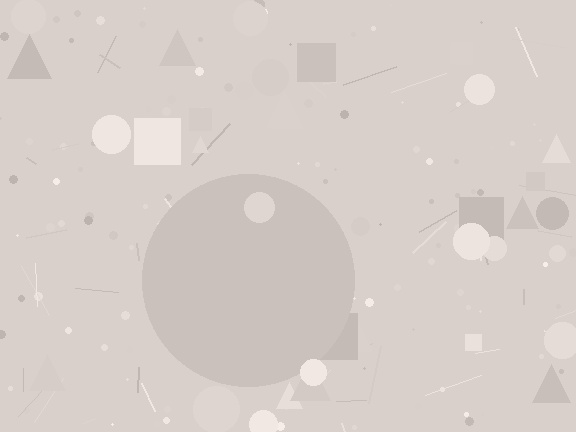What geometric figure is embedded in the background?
A circle is embedded in the background.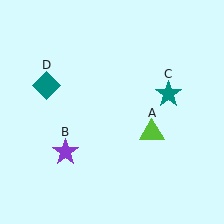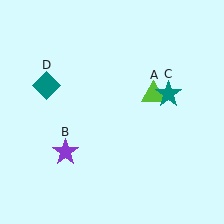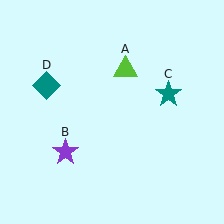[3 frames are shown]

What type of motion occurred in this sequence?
The lime triangle (object A) rotated counterclockwise around the center of the scene.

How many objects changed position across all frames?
1 object changed position: lime triangle (object A).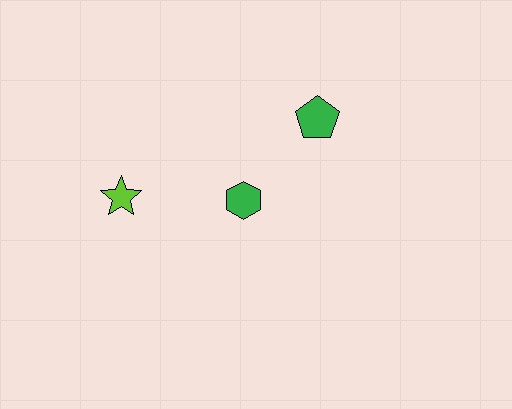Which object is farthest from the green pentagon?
The lime star is farthest from the green pentagon.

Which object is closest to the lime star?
The green hexagon is closest to the lime star.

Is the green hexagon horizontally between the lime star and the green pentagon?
Yes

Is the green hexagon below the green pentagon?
Yes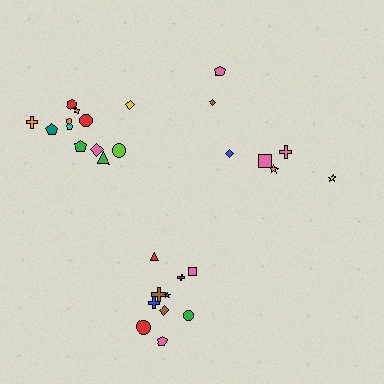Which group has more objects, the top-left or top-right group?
The top-left group.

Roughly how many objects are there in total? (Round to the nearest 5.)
Roughly 30 objects in total.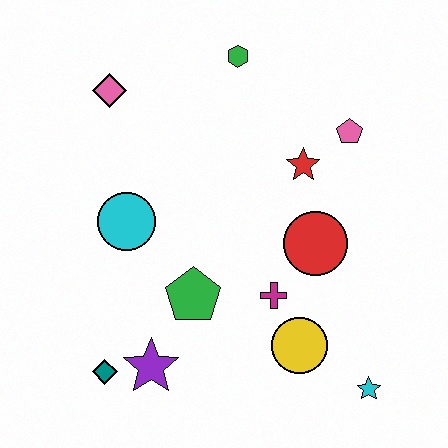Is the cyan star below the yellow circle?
Yes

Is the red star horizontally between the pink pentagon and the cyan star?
No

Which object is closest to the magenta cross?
The yellow circle is closest to the magenta cross.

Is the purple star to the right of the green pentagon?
No